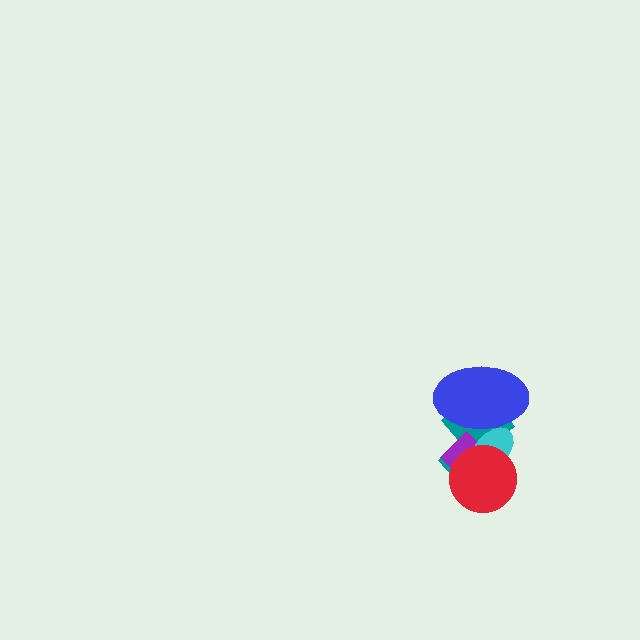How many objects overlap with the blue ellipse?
3 objects overlap with the blue ellipse.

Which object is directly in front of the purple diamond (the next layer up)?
The cyan ellipse is directly in front of the purple diamond.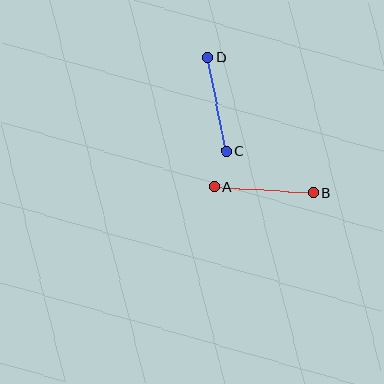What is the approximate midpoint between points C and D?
The midpoint is at approximately (217, 104) pixels.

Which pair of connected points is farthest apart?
Points A and B are farthest apart.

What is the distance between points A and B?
The distance is approximately 99 pixels.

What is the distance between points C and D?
The distance is approximately 95 pixels.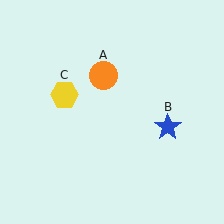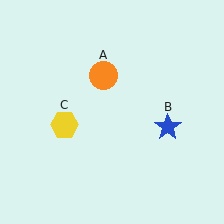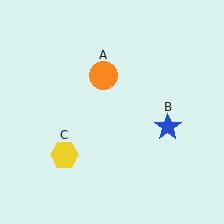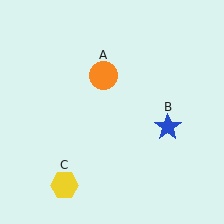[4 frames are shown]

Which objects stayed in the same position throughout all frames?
Orange circle (object A) and blue star (object B) remained stationary.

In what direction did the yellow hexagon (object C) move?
The yellow hexagon (object C) moved down.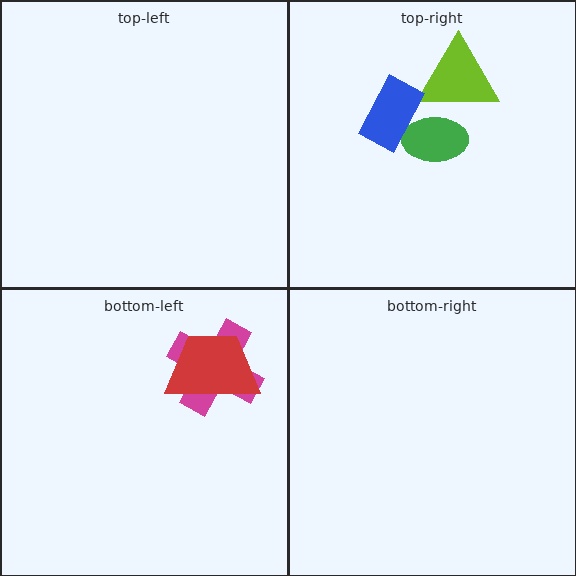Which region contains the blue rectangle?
The top-right region.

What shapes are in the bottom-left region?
The magenta cross, the red trapezoid.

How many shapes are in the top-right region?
3.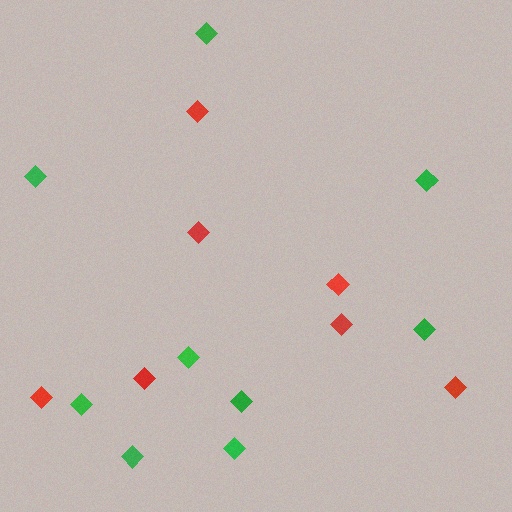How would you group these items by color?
There are 2 groups: one group of red diamonds (7) and one group of green diamonds (9).